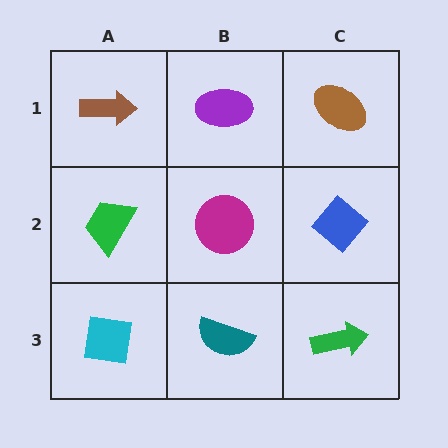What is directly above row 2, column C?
A brown ellipse.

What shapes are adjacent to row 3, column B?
A magenta circle (row 2, column B), a cyan square (row 3, column A), a green arrow (row 3, column C).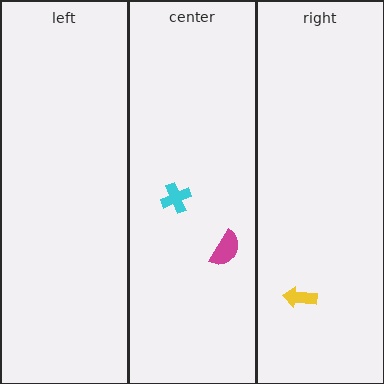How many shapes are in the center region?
2.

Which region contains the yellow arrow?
The right region.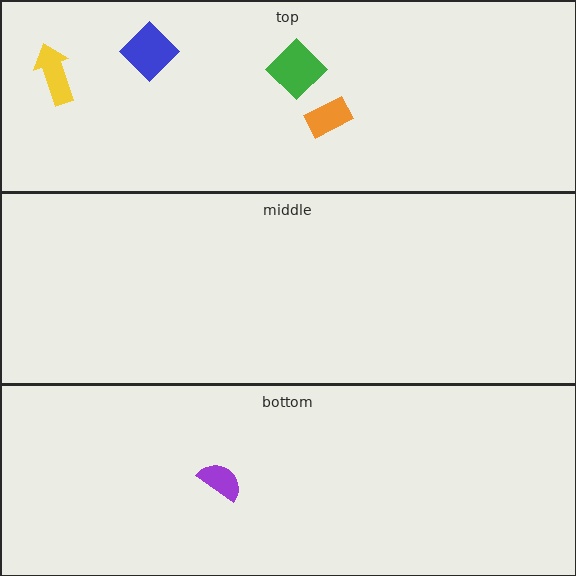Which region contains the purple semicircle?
The bottom region.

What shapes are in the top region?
The green diamond, the yellow arrow, the blue diamond, the orange rectangle.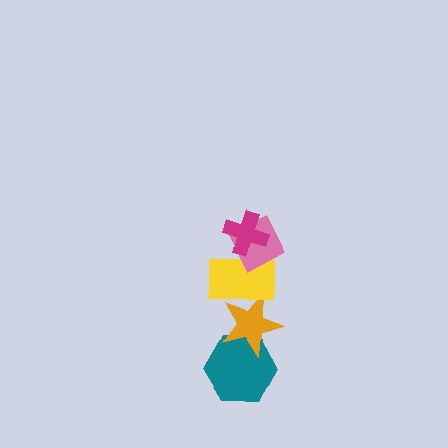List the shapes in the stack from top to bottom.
From top to bottom: the magenta cross, the pink diamond, the yellow rectangle, the orange star, the teal hexagon.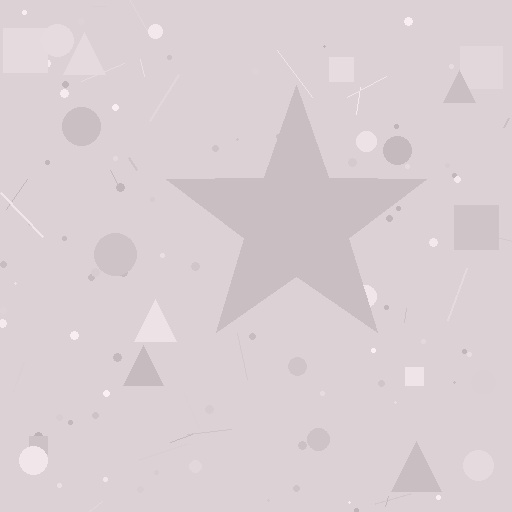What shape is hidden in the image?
A star is hidden in the image.